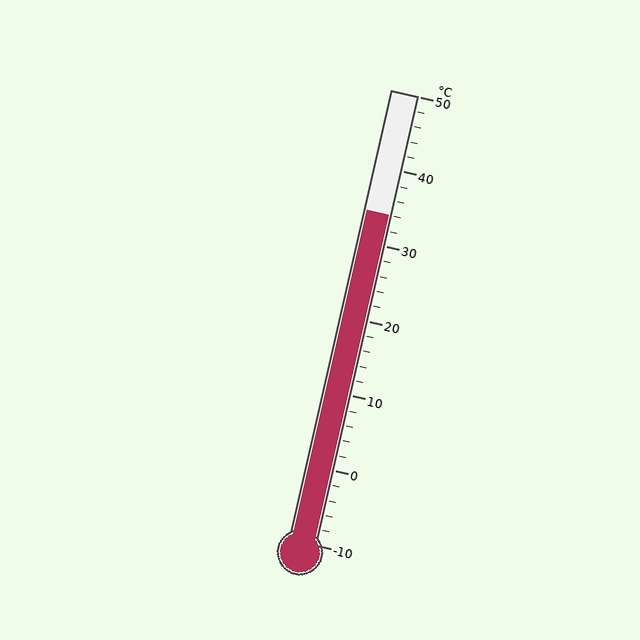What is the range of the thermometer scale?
The thermometer scale ranges from -10°C to 50°C.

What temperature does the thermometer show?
The thermometer shows approximately 34°C.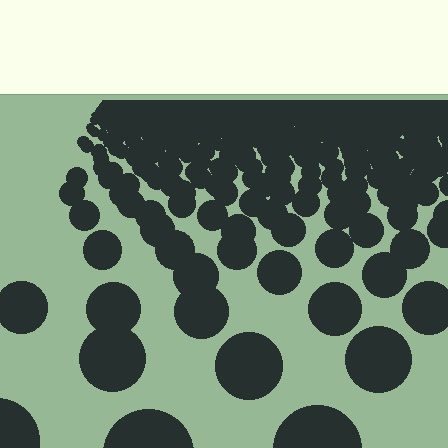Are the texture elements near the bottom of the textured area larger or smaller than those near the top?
Larger. Near the bottom, elements are closer to the viewer and appear at a bigger on-screen size.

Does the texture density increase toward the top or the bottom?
Density increases toward the top.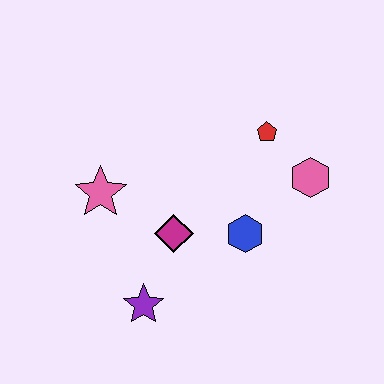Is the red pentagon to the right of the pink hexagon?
No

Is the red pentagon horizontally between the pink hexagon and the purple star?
Yes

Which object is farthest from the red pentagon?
The purple star is farthest from the red pentagon.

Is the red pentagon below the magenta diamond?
No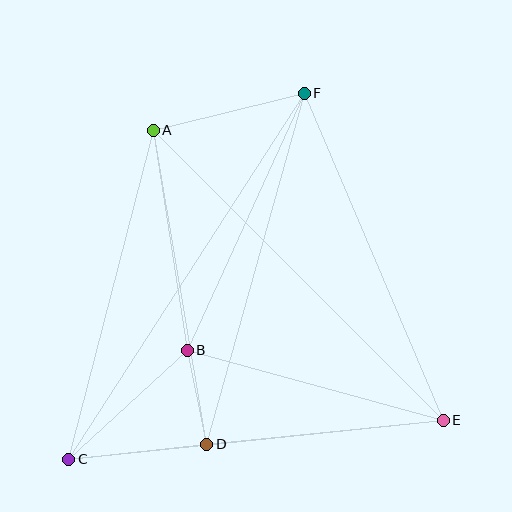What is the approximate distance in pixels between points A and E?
The distance between A and E is approximately 410 pixels.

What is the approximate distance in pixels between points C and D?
The distance between C and D is approximately 139 pixels.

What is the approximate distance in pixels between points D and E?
The distance between D and E is approximately 238 pixels.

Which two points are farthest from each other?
Points C and F are farthest from each other.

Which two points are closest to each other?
Points B and D are closest to each other.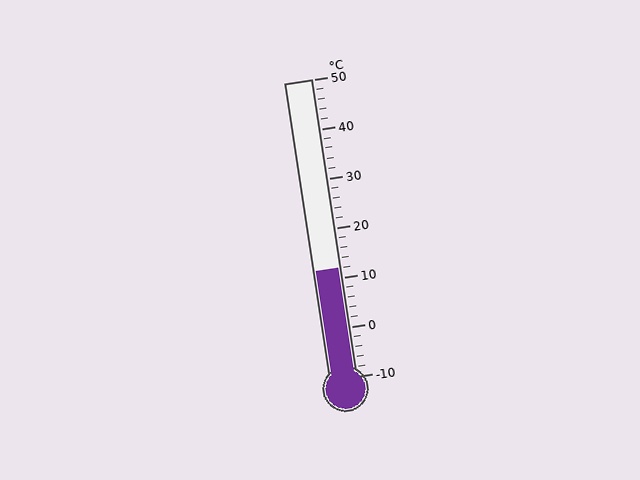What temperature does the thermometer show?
The thermometer shows approximately 12°C.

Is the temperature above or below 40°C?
The temperature is below 40°C.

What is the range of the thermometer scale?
The thermometer scale ranges from -10°C to 50°C.